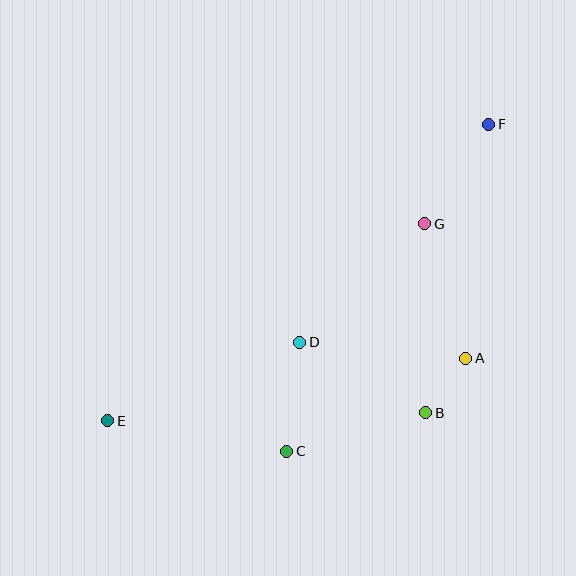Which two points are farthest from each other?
Points E and F are farthest from each other.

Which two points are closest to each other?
Points A and B are closest to each other.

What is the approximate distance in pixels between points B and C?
The distance between B and C is approximately 144 pixels.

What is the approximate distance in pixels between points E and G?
The distance between E and G is approximately 373 pixels.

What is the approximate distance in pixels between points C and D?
The distance between C and D is approximately 110 pixels.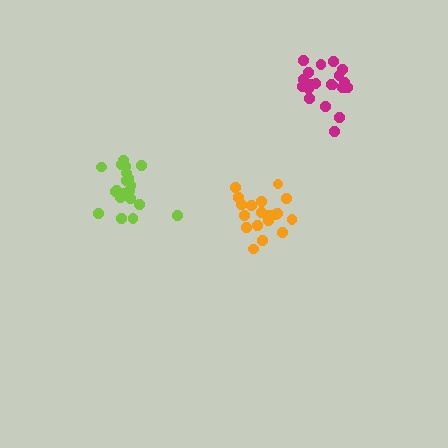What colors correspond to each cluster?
The clusters are colored: lime, magenta, orange.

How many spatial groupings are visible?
There are 3 spatial groupings.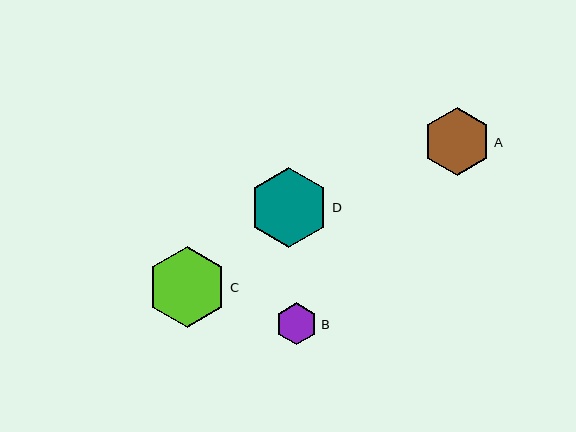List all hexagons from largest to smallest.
From largest to smallest: C, D, A, B.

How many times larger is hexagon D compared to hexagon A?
Hexagon D is approximately 1.2 times the size of hexagon A.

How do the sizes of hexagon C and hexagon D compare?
Hexagon C and hexagon D are approximately the same size.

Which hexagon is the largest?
Hexagon C is the largest with a size of approximately 81 pixels.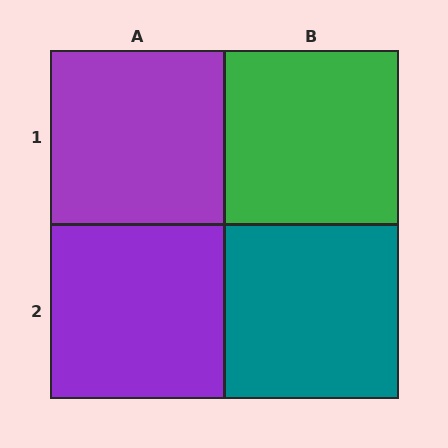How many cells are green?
1 cell is green.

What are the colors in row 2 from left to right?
Purple, teal.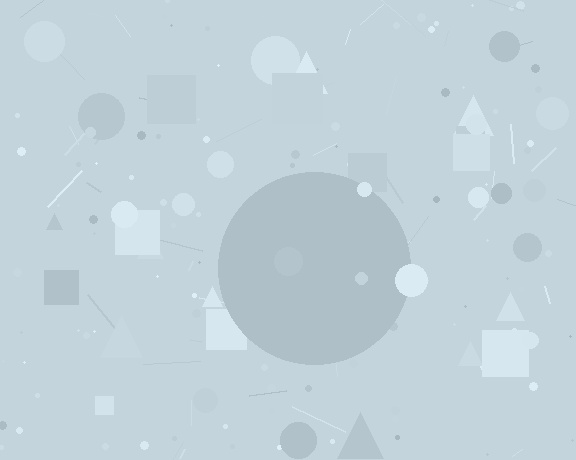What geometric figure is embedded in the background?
A circle is embedded in the background.